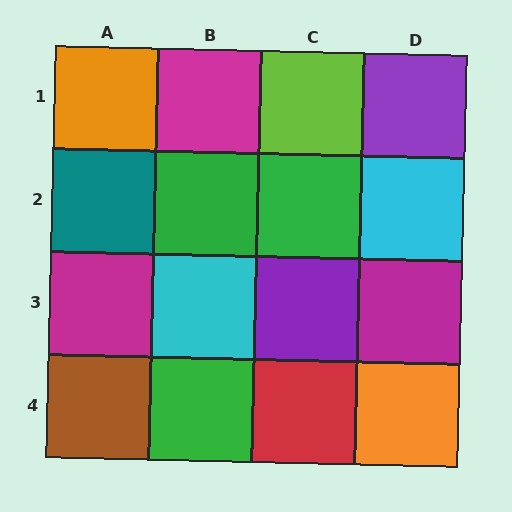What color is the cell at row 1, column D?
Purple.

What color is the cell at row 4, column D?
Orange.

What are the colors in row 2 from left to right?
Teal, green, green, cyan.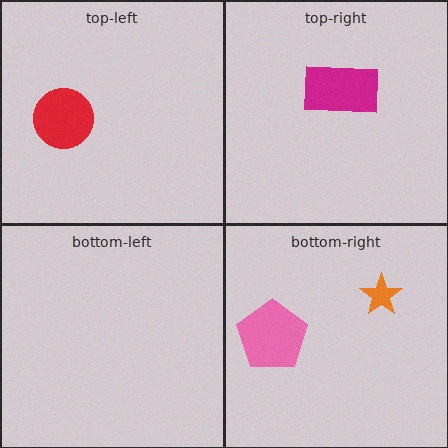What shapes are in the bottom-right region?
The orange star, the pink pentagon.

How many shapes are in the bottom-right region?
2.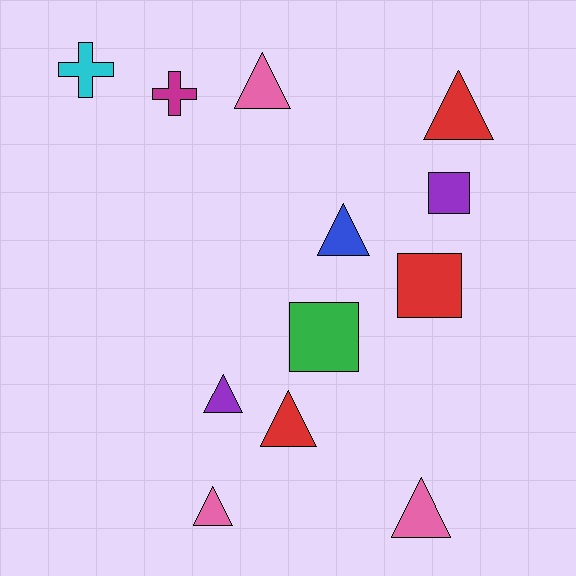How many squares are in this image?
There are 3 squares.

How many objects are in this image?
There are 12 objects.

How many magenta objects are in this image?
There is 1 magenta object.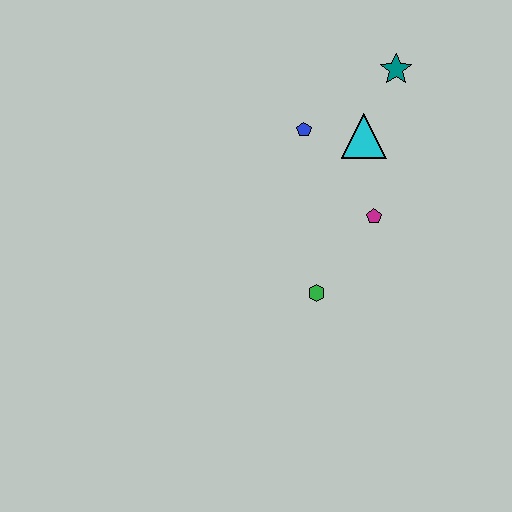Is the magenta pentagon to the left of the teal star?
Yes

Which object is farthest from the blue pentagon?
The green hexagon is farthest from the blue pentagon.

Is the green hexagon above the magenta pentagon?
No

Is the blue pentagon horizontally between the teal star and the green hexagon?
No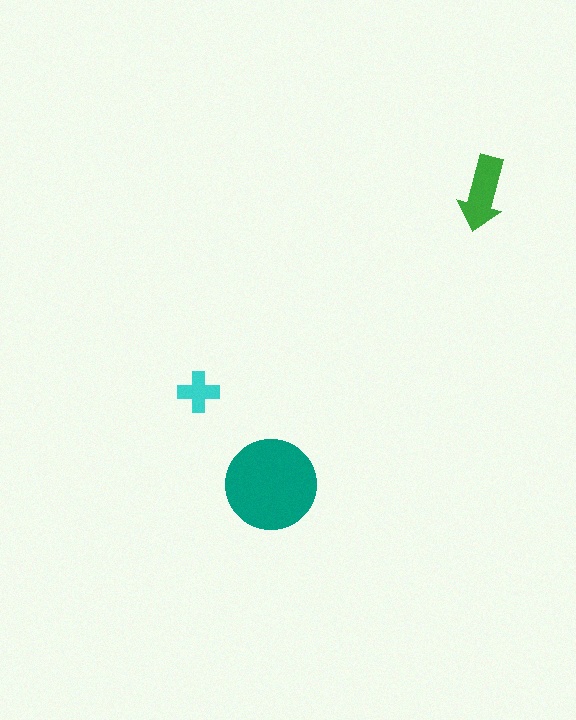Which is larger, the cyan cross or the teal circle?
The teal circle.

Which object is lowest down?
The teal circle is bottommost.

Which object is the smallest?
The cyan cross.